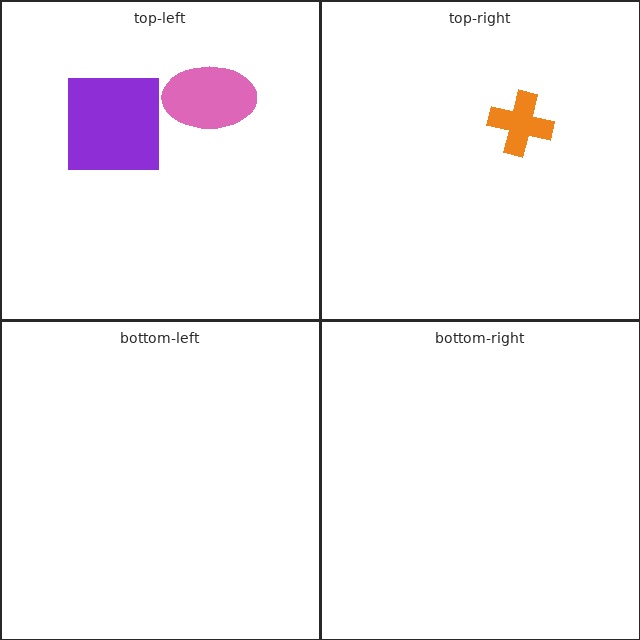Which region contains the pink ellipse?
The top-left region.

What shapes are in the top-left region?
The purple square, the pink ellipse.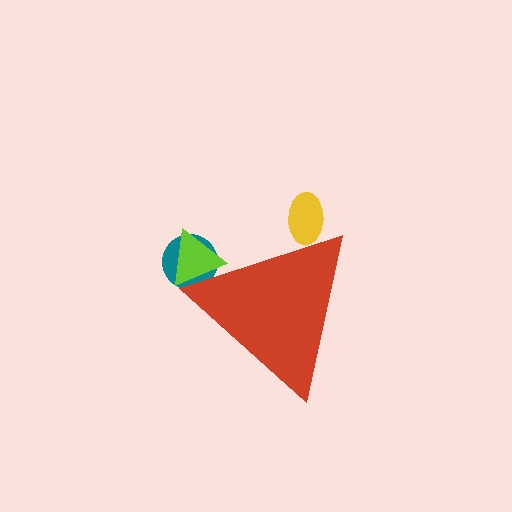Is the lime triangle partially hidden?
Yes, the lime triangle is partially hidden behind the red triangle.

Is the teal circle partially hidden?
Yes, the teal circle is partially hidden behind the red triangle.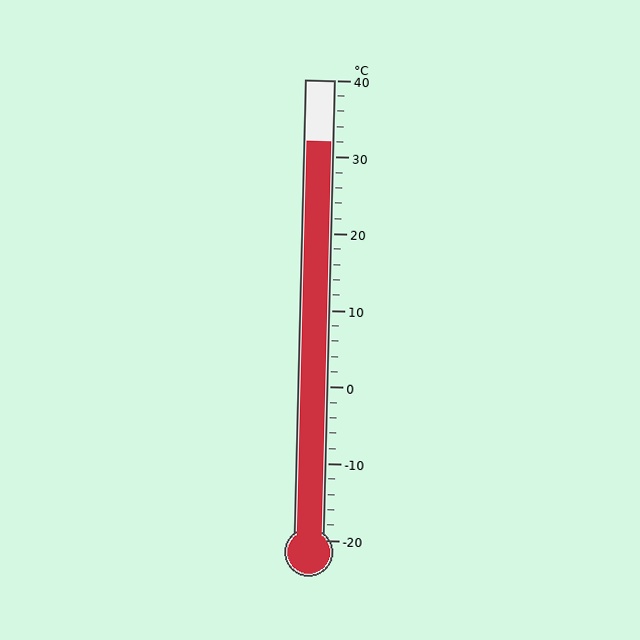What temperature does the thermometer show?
The thermometer shows approximately 32°C.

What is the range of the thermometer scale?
The thermometer scale ranges from -20°C to 40°C.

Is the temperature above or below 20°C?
The temperature is above 20°C.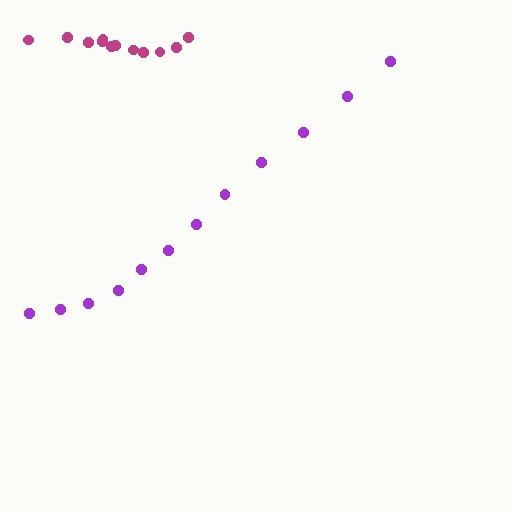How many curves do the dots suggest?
There are 2 distinct paths.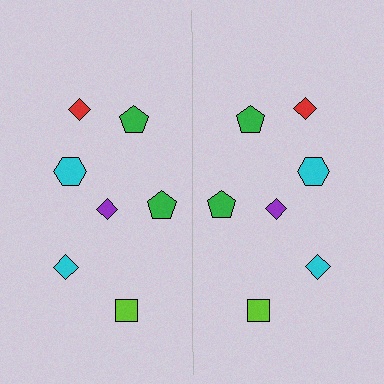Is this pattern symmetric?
Yes, this pattern has bilateral (reflection) symmetry.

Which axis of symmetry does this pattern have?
The pattern has a vertical axis of symmetry running through the center of the image.